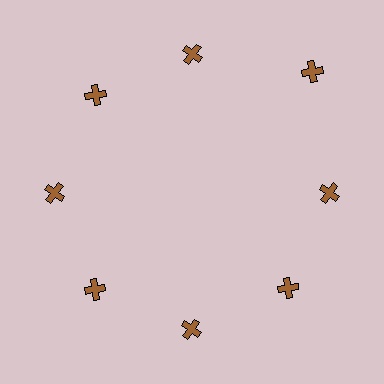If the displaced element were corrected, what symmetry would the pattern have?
It would have 8-fold rotational symmetry — the pattern would map onto itself every 45 degrees.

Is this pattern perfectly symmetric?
No. The 8 brown crosses are arranged in a ring, but one element near the 2 o'clock position is pushed outward from the center, breaking the 8-fold rotational symmetry.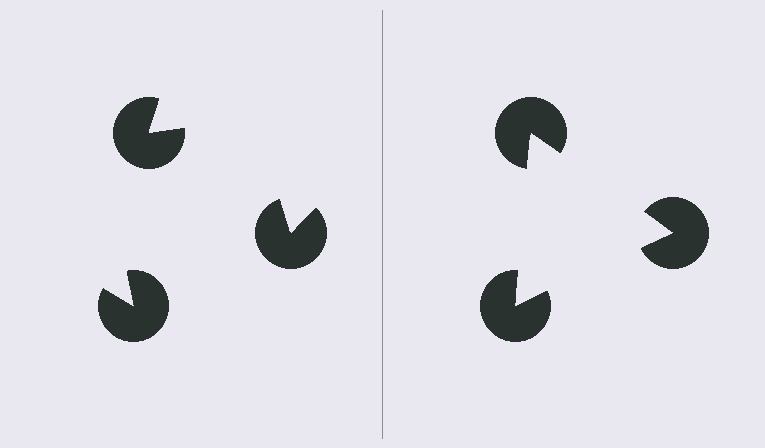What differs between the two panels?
The pac-man discs are positioned identically on both sides; only the wedge orientations differ. On the right they align to a triangle; on the left they are misaligned.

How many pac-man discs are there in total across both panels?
6 — 3 on each side.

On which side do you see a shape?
An illusory triangle appears on the right side. On the left side the wedge cuts are rotated, so no coherent shape forms.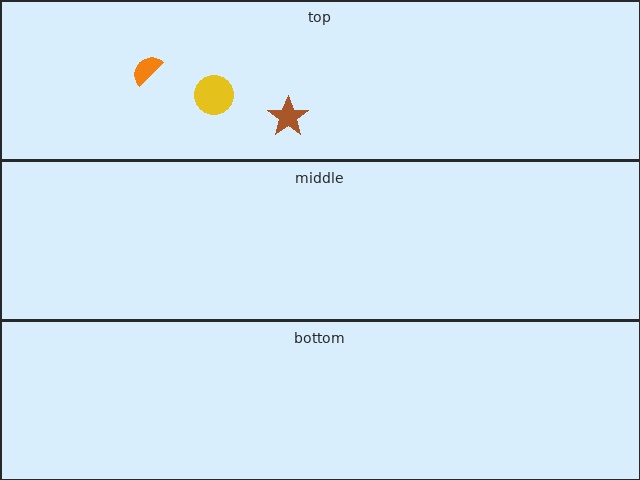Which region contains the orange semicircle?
The top region.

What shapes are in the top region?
The brown star, the orange semicircle, the yellow circle.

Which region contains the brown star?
The top region.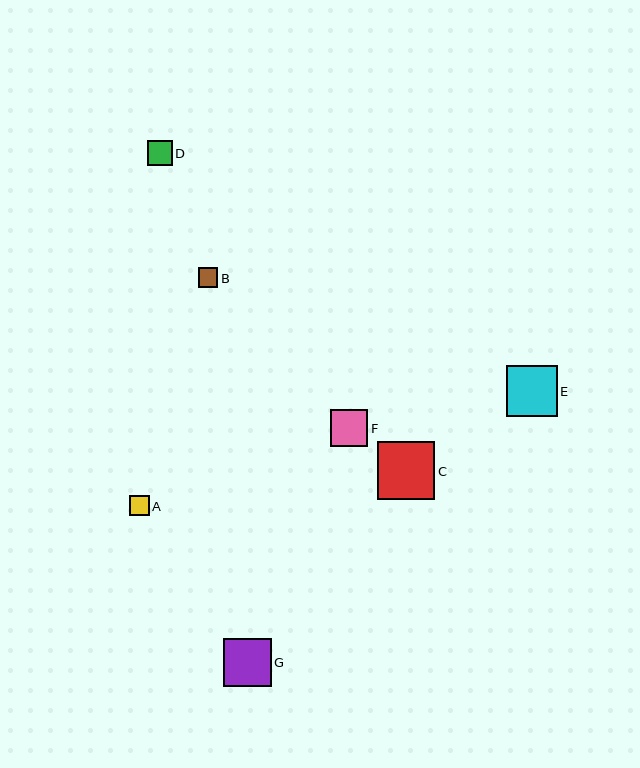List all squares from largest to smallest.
From largest to smallest: C, E, G, F, D, A, B.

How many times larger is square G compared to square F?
Square G is approximately 1.3 times the size of square F.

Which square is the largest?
Square C is the largest with a size of approximately 58 pixels.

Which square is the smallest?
Square B is the smallest with a size of approximately 20 pixels.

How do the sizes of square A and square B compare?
Square A and square B are approximately the same size.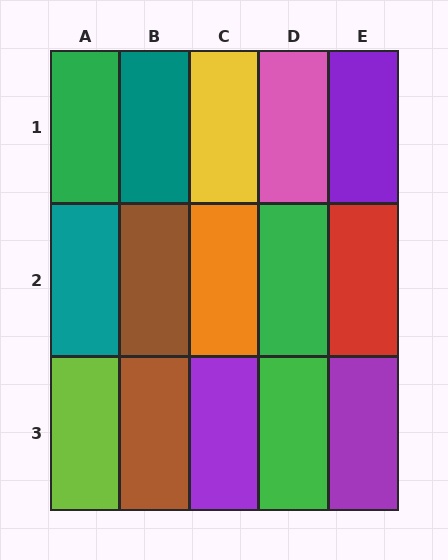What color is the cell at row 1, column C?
Yellow.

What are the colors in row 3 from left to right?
Lime, brown, purple, green, purple.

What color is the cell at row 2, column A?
Teal.